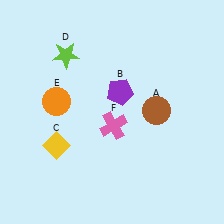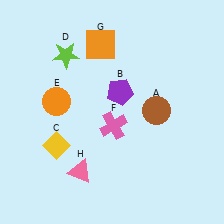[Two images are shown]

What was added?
An orange square (G), a pink triangle (H) were added in Image 2.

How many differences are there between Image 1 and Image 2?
There are 2 differences between the two images.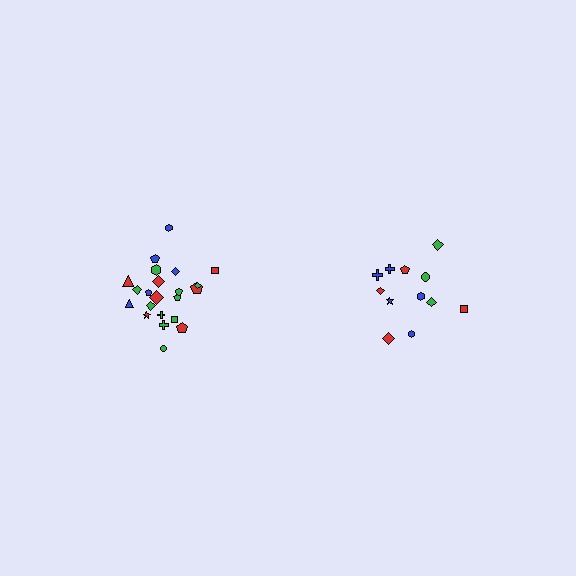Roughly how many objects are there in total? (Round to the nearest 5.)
Roughly 35 objects in total.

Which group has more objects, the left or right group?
The left group.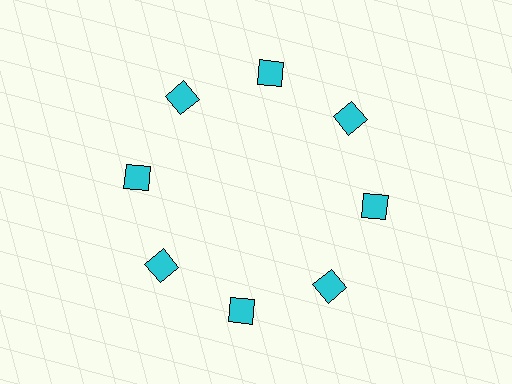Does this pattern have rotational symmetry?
Yes, this pattern has 8-fold rotational symmetry. It looks the same after rotating 45 degrees around the center.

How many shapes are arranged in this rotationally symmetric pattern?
There are 8 shapes, arranged in 8 groups of 1.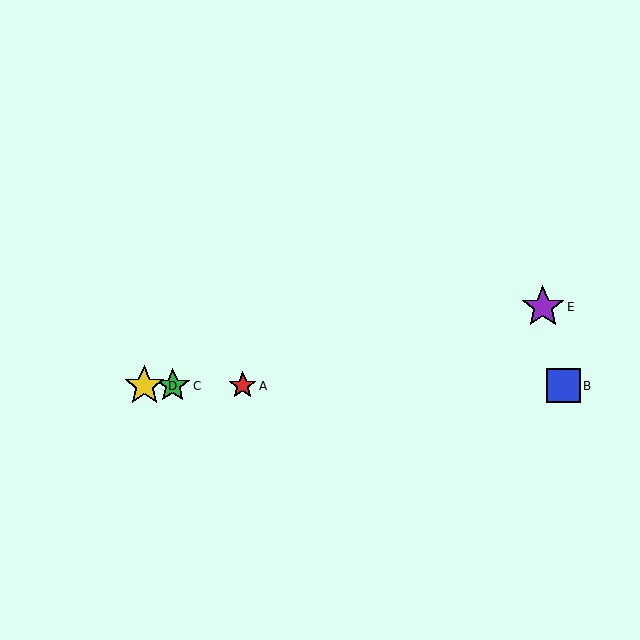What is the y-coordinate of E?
Object E is at y≈307.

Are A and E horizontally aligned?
No, A is at y≈386 and E is at y≈307.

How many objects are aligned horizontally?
4 objects (A, B, C, D) are aligned horizontally.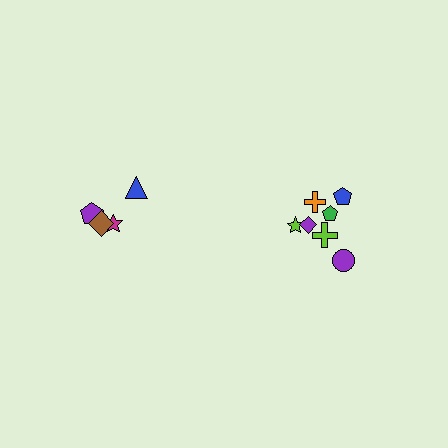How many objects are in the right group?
There are 7 objects.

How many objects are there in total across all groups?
There are 11 objects.